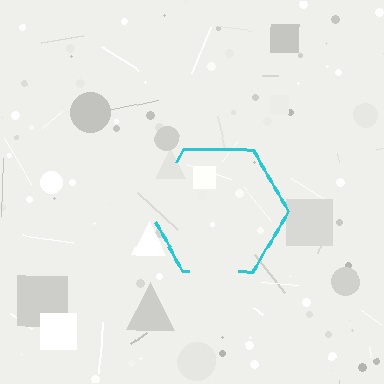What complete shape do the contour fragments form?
The contour fragments form a hexagon.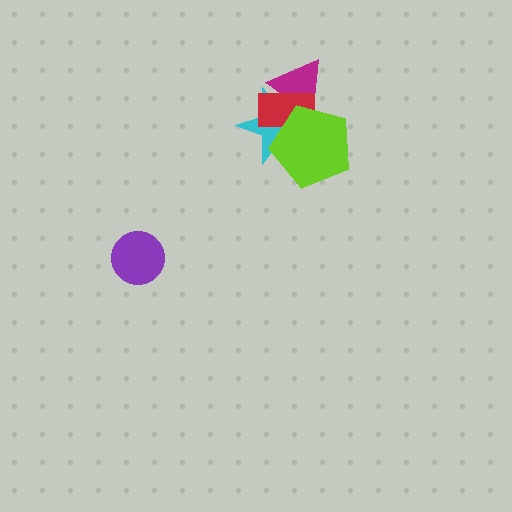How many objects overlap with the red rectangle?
3 objects overlap with the red rectangle.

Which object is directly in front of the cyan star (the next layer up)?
The red rectangle is directly in front of the cyan star.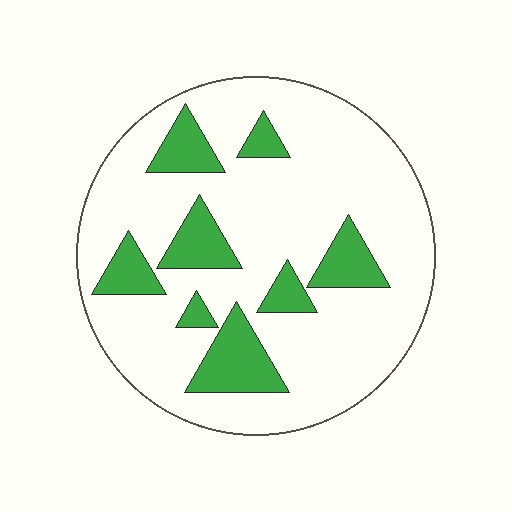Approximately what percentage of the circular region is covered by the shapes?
Approximately 20%.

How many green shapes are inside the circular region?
8.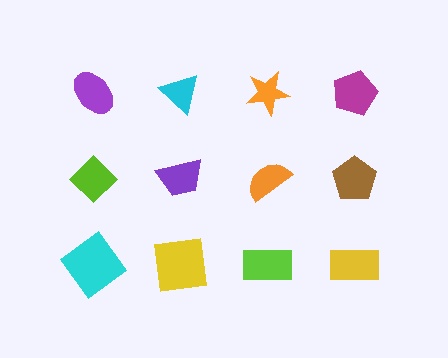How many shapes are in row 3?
4 shapes.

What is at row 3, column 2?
A yellow square.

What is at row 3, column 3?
A lime rectangle.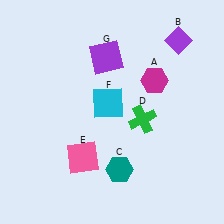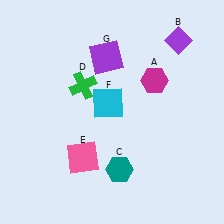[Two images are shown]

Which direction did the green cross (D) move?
The green cross (D) moved left.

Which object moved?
The green cross (D) moved left.